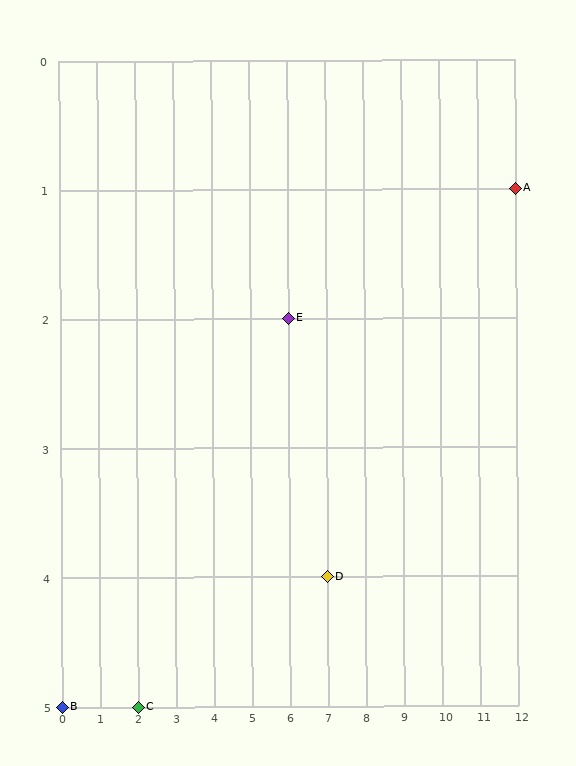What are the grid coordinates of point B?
Point B is at grid coordinates (0, 5).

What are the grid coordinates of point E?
Point E is at grid coordinates (6, 2).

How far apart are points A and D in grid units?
Points A and D are 5 columns and 3 rows apart (about 5.8 grid units diagonally).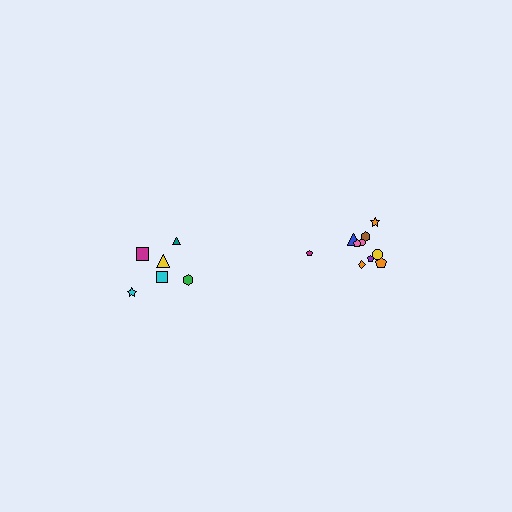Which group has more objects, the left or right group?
The right group.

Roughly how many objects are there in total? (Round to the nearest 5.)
Roughly 15 objects in total.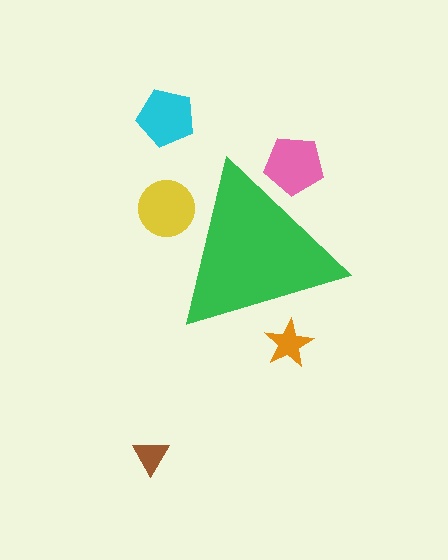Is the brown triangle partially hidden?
No, the brown triangle is fully visible.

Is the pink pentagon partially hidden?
Yes, the pink pentagon is partially hidden behind the green triangle.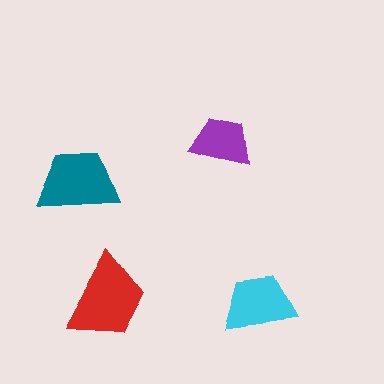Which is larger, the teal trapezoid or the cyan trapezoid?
The teal one.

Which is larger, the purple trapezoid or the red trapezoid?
The red one.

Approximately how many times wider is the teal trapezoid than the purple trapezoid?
About 1.5 times wider.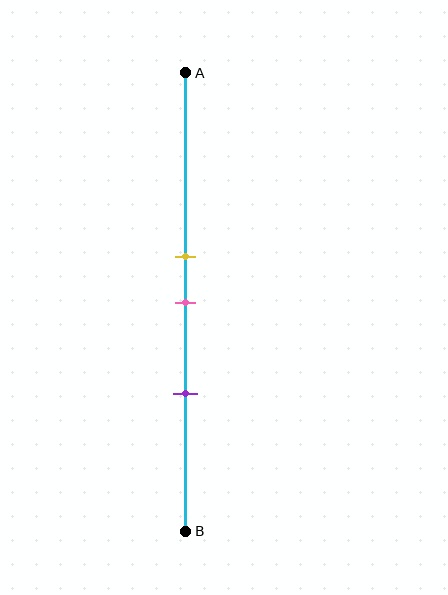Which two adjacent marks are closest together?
The yellow and pink marks are the closest adjacent pair.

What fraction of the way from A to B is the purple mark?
The purple mark is approximately 70% (0.7) of the way from A to B.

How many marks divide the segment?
There are 3 marks dividing the segment.